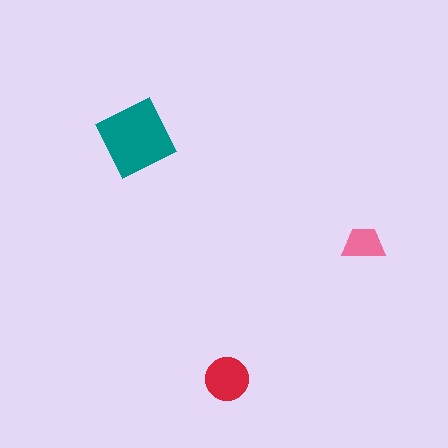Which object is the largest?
The teal square.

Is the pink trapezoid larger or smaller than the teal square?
Smaller.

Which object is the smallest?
The pink trapezoid.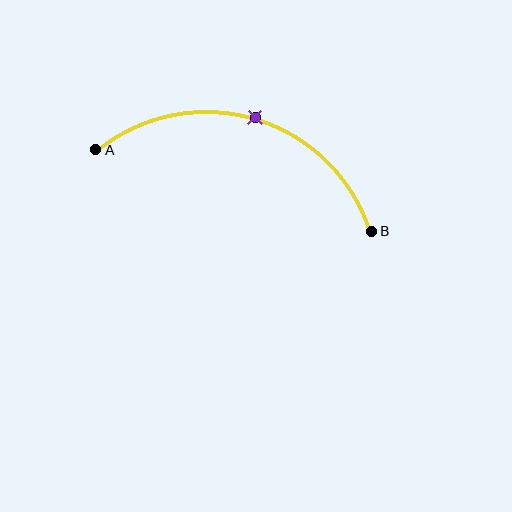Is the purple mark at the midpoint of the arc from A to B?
Yes. The purple mark lies on the arc at equal arc-length from both A and B — it is the arc midpoint.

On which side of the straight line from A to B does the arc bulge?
The arc bulges above the straight line connecting A and B.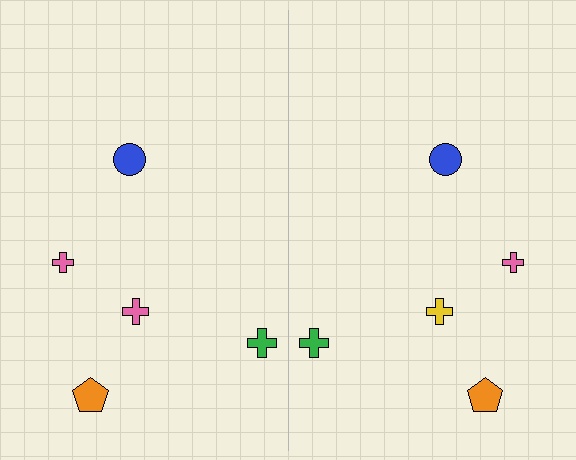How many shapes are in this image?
There are 10 shapes in this image.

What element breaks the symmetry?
The yellow cross on the right side breaks the symmetry — its mirror counterpart is pink.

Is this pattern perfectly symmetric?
No, the pattern is not perfectly symmetric. The yellow cross on the right side breaks the symmetry — its mirror counterpart is pink.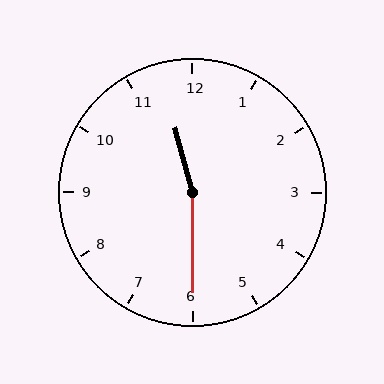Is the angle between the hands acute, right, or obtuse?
It is obtuse.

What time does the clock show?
11:30.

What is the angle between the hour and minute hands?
Approximately 165 degrees.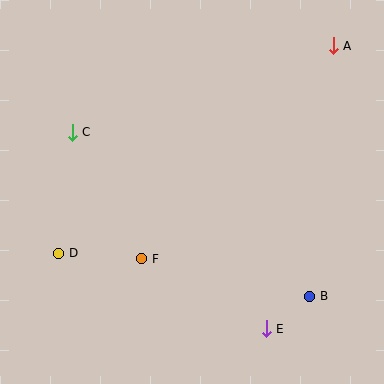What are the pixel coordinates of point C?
Point C is at (72, 132).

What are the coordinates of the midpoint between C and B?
The midpoint between C and B is at (191, 214).